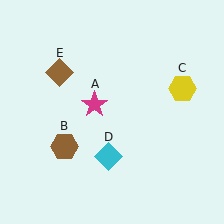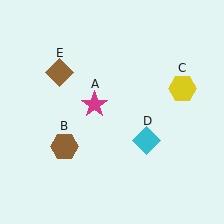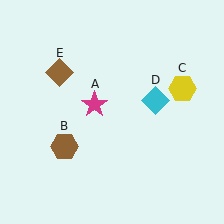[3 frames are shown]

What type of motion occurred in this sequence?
The cyan diamond (object D) rotated counterclockwise around the center of the scene.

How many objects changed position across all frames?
1 object changed position: cyan diamond (object D).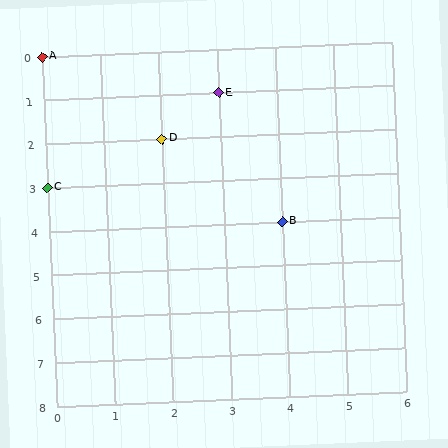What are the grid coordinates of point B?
Point B is at grid coordinates (4, 4).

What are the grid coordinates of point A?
Point A is at grid coordinates (0, 0).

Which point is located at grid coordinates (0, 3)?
Point C is at (0, 3).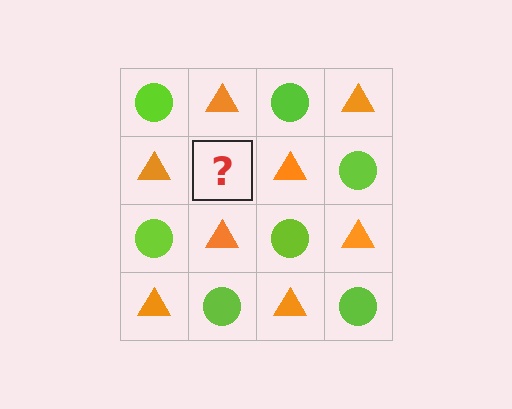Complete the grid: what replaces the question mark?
The question mark should be replaced with a lime circle.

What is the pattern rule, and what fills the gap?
The rule is that it alternates lime circle and orange triangle in a checkerboard pattern. The gap should be filled with a lime circle.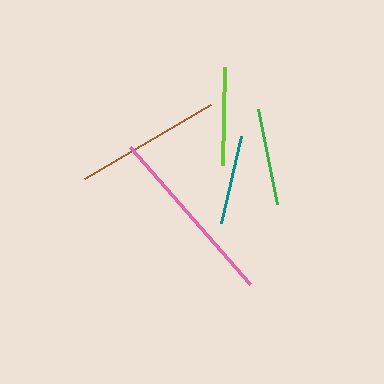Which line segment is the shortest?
The teal line is the shortest at approximately 90 pixels.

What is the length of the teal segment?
The teal segment is approximately 90 pixels long.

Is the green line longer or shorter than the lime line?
The lime line is longer than the green line.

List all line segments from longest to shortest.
From longest to shortest: pink, brown, lime, green, teal.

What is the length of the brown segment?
The brown segment is approximately 146 pixels long.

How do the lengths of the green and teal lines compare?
The green and teal lines are approximately the same length.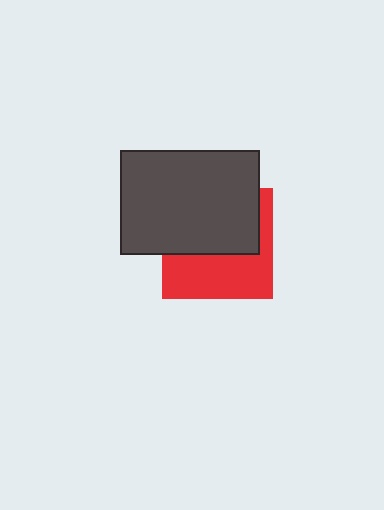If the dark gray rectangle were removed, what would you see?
You would see the complete red square.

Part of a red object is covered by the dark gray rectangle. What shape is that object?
It is a square.